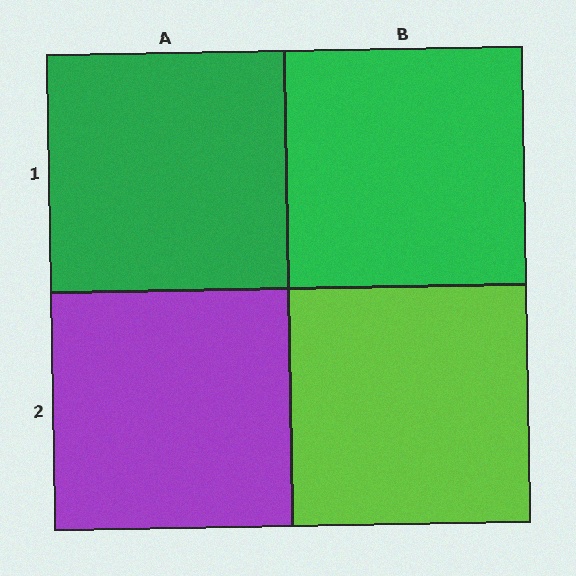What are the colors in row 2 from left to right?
Purple, lime.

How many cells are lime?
1 cell is lime.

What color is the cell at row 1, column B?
Green.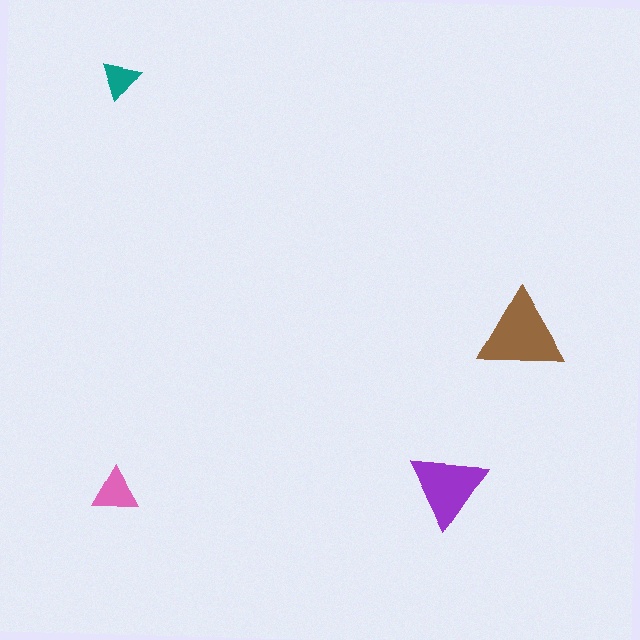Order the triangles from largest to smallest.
the brown one, the purple one, the pink one, the teal one.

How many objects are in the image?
There are 4 objects in the image.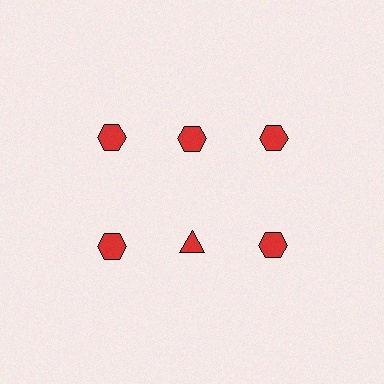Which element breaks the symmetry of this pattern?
The red triangle in the second row, second from left column breaks the symmetry. All other shapes are red hexagons.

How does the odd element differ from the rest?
It has a different shape: triangle instead of hexagon.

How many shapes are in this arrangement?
There are 6 shapes arranged in a grid pattern.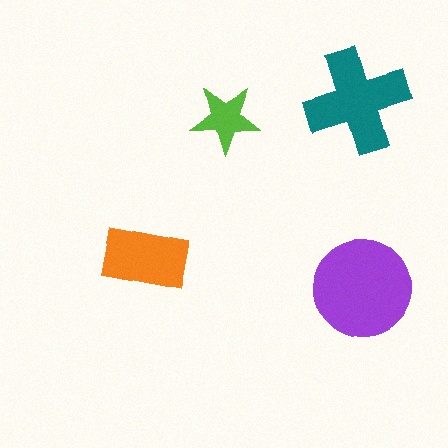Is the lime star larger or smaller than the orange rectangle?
Smaller.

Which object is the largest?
The purple circle.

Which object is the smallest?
The lime star.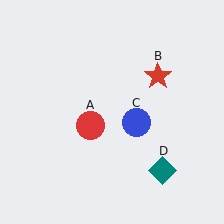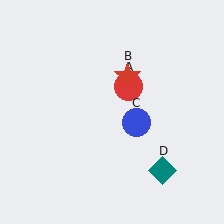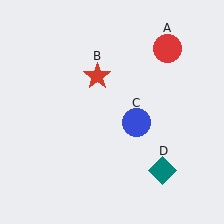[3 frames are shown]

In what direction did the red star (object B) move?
The red star (object B) moved left.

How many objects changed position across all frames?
2 objects changed position: red circle (object A), red star (object B).